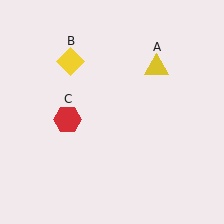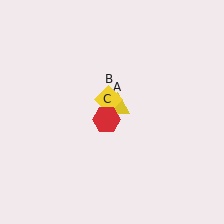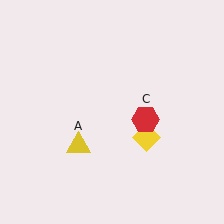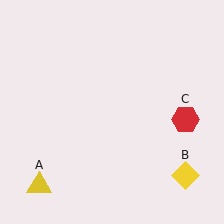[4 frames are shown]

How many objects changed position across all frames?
3 objects changed position: yellow triangle (object A), yellow diamond (object B), red hexagon (object C).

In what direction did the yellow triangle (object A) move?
The yellow triangle (object A) moved down and to the left.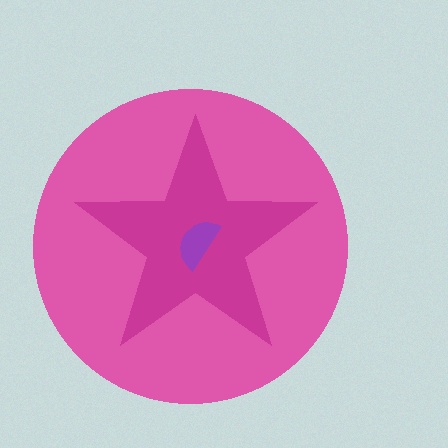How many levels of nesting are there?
3.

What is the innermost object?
The purple semicircle.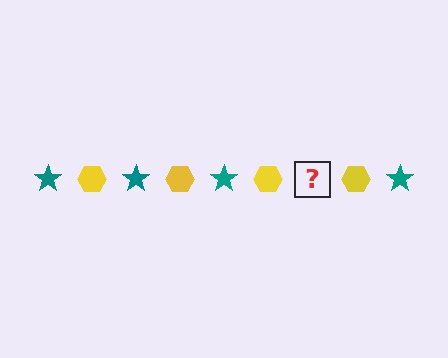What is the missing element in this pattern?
The missing element is a teal star.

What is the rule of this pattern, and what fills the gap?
The rule is that the pattern alternates between teal star and yellow hexagon. The gap should be filled with a teal star.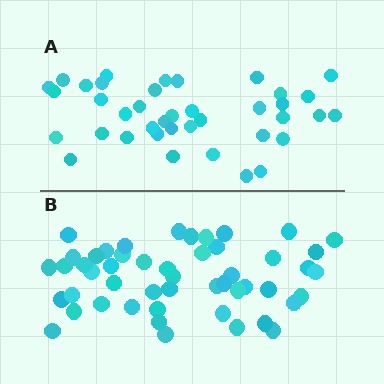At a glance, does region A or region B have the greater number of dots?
Region B (the bottom region) has more dots.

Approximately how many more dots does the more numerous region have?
Region B has roughly 12 or so more dots than region A.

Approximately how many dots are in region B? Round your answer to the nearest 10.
About 50 dots.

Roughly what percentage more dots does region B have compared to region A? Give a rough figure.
About 30% more.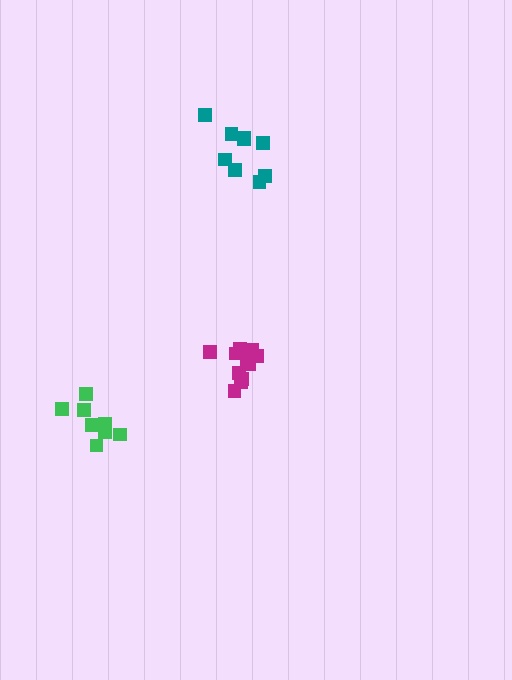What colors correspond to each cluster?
The clusters are colored: magenta, teal, green.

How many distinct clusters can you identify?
There are 3 distinct clusters.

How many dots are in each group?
Group 1: 11 dots, Group 2: 9 dots, Group 3: 8 dots (28 total).